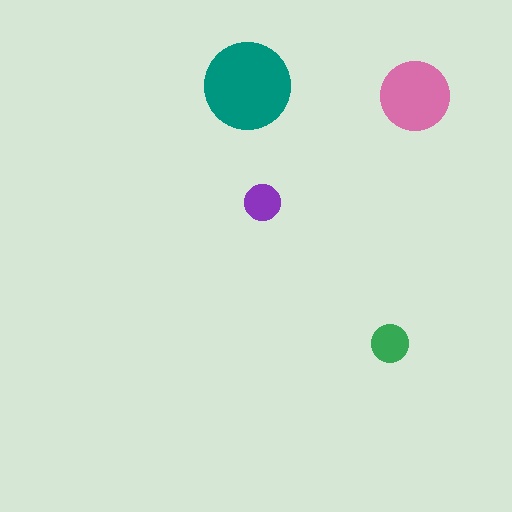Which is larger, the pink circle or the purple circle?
The pink one.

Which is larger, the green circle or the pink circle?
The pink one.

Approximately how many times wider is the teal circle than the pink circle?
About 1.5 times wider.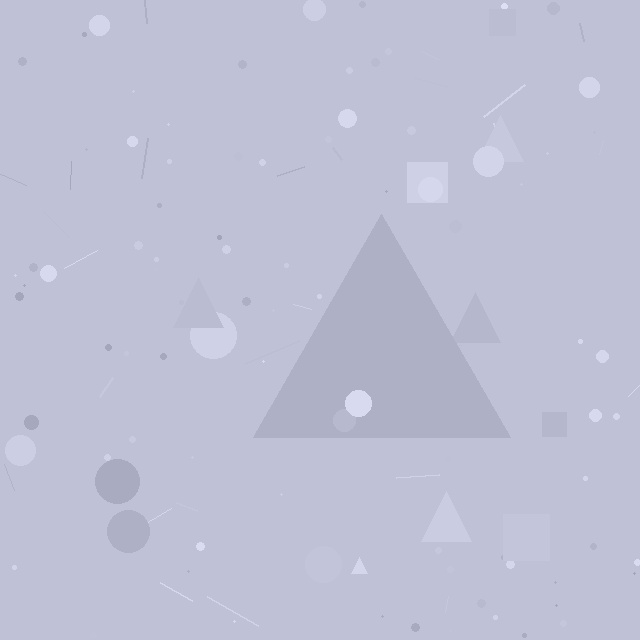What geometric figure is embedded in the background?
A triangle is embedded in the background.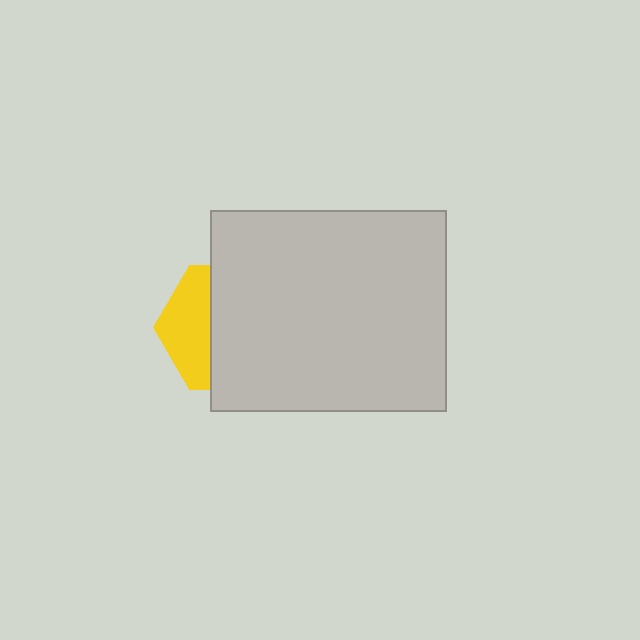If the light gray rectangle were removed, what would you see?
You would see the complete yellow hexagon.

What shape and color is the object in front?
The object in front is a light gray rectangle.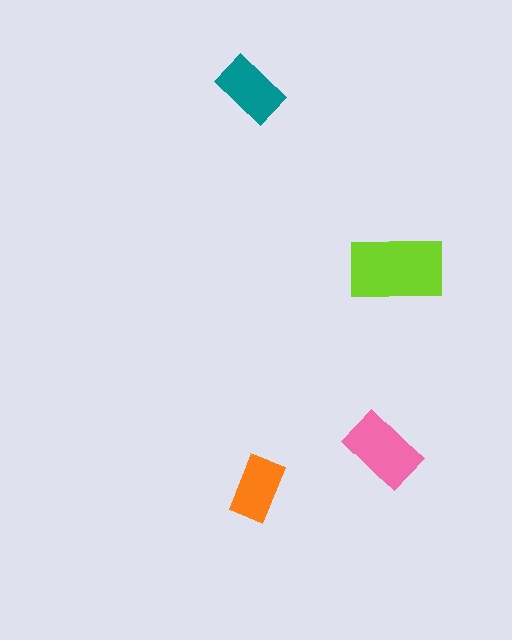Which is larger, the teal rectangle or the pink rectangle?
The pink one.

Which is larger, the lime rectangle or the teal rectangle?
The lime one.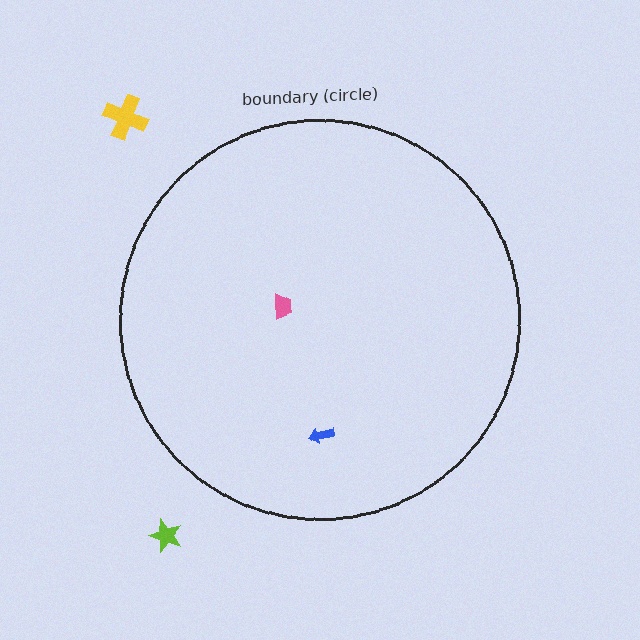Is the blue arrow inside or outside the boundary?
Inside.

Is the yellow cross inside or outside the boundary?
Outside.